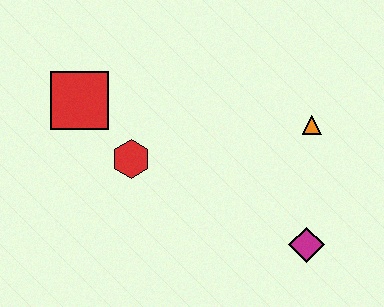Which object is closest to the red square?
The red hexagon is closest to the red square.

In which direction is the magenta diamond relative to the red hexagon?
The magenta diamond is to the right of the red hexagon.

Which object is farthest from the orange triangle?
The red square is farthest from the orange triangle.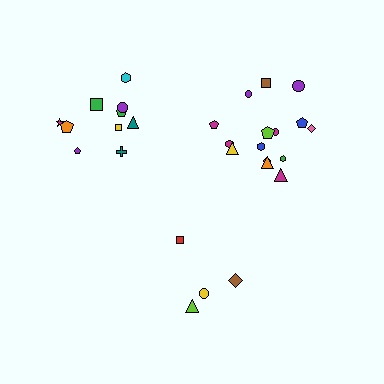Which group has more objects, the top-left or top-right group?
The top-right group.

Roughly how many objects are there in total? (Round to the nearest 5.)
Roughly 30 objects in total.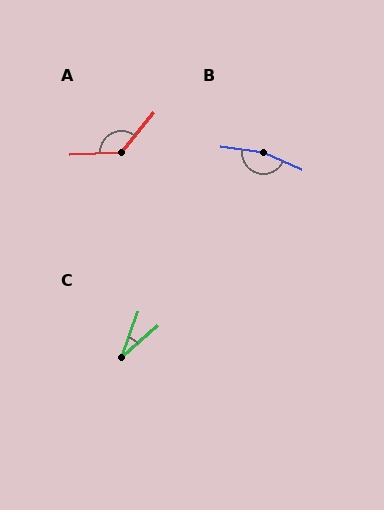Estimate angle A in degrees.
Approximately 132 degrees.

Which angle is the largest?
B, at approximately 164 degrees.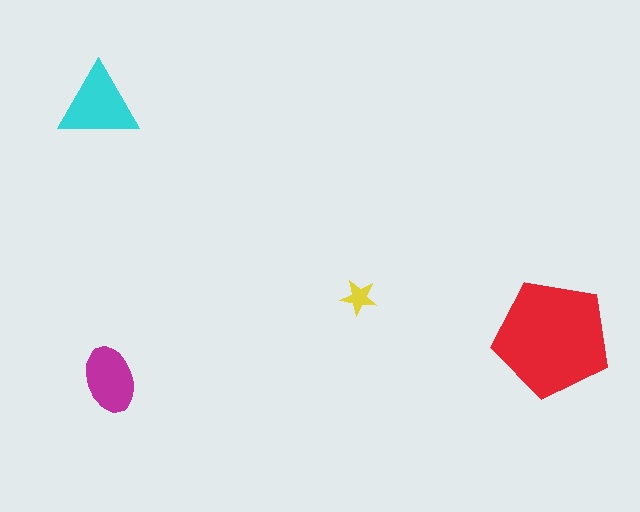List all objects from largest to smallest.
The red pentagon, the cyan triangle, the magenta ellipse, the yellow star.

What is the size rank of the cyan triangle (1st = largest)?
2nd.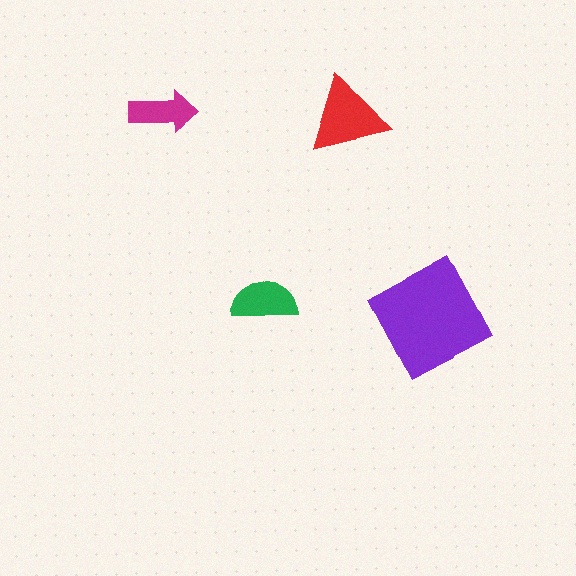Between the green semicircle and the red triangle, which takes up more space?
The red triangle.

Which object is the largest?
The purple square.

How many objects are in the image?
There are 4 objects in the image.